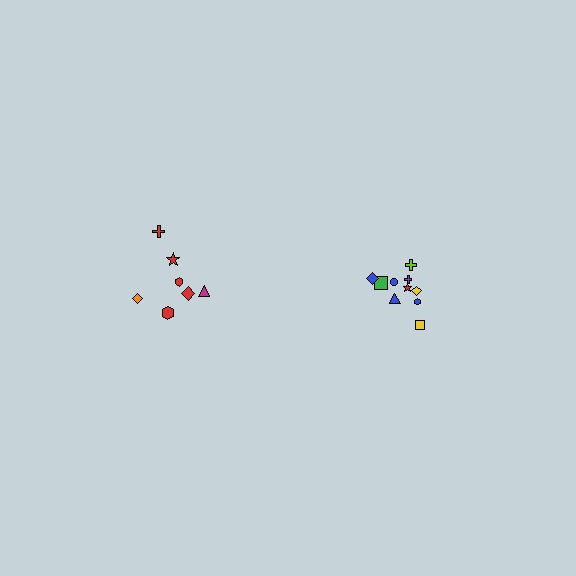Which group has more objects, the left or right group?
The right group.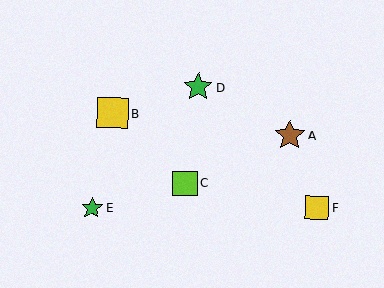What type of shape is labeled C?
Shape C is a lime square.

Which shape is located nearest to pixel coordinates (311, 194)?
The yellow square (labeled F) at (317, 208) is nearest to that location.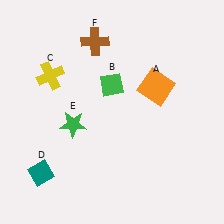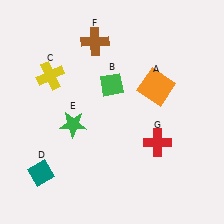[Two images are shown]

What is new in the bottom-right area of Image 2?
A red cross (G) was added in the bottom-right area of Image 2.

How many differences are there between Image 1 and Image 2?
There is 1 difference between the two images.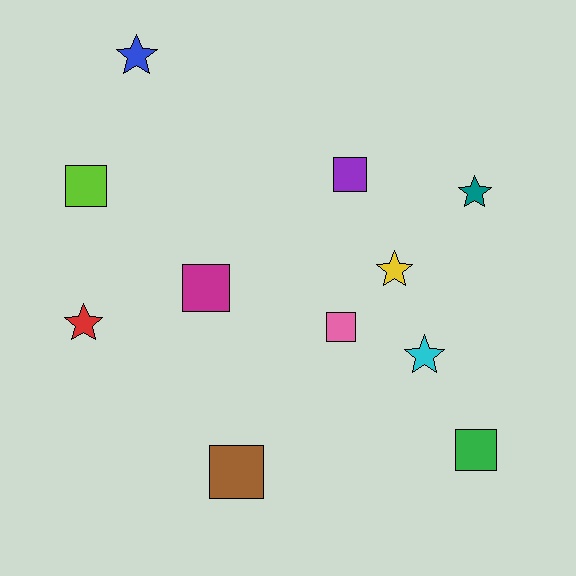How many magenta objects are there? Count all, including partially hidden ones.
There is 1 magenta object.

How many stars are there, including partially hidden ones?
There are 5 stars.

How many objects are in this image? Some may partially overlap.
There are 11 objects.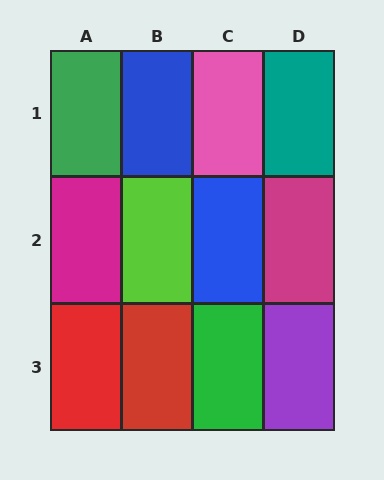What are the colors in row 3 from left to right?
Red, red, green, purple.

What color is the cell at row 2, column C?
Blue.